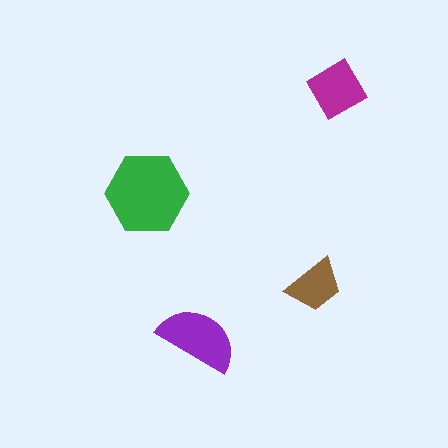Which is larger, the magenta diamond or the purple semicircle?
The purple semicircle.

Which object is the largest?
The green hexagon.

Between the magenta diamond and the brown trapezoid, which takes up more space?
The magenta diamond.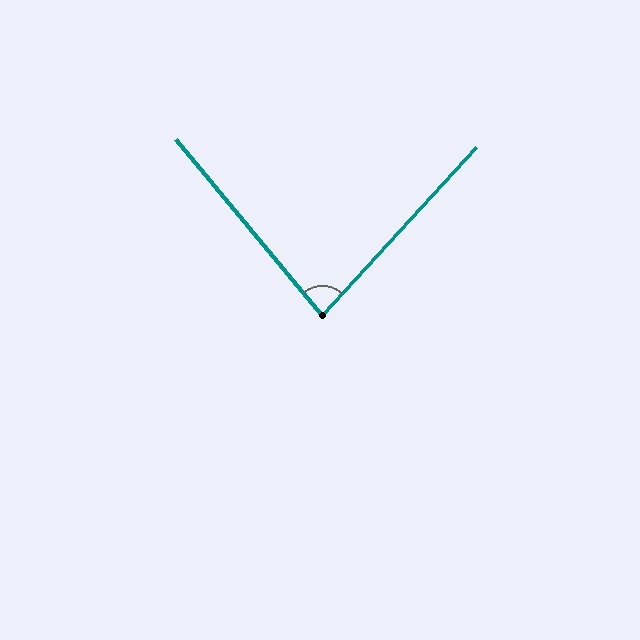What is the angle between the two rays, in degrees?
Approximately 82 degrees.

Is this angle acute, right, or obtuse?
It is acute.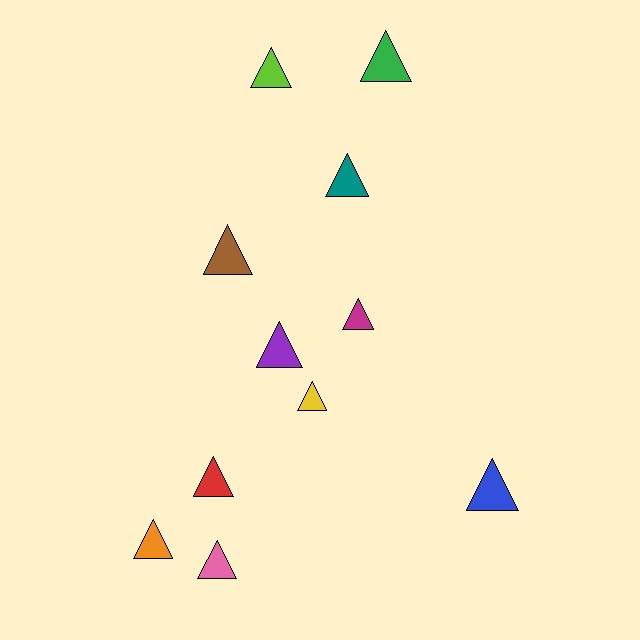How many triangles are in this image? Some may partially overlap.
There are 11 triangles.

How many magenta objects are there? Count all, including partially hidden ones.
There is 1 magenta object.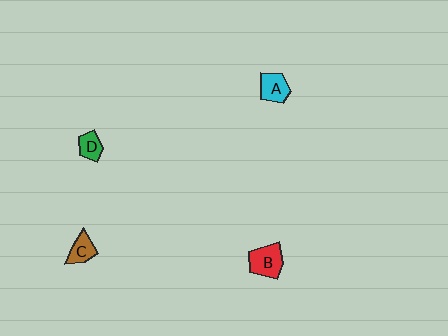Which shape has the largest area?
Shape B (red).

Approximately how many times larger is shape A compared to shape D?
Approximately 1.4 times.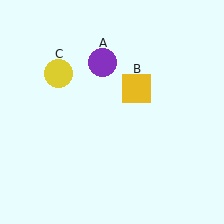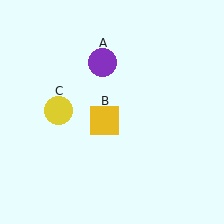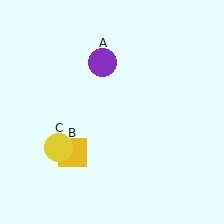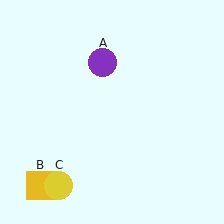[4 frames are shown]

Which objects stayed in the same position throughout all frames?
Purple circle (object A) remained stationary.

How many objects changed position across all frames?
2 objects changed position: yellow square (object B), yellow circle (object C).